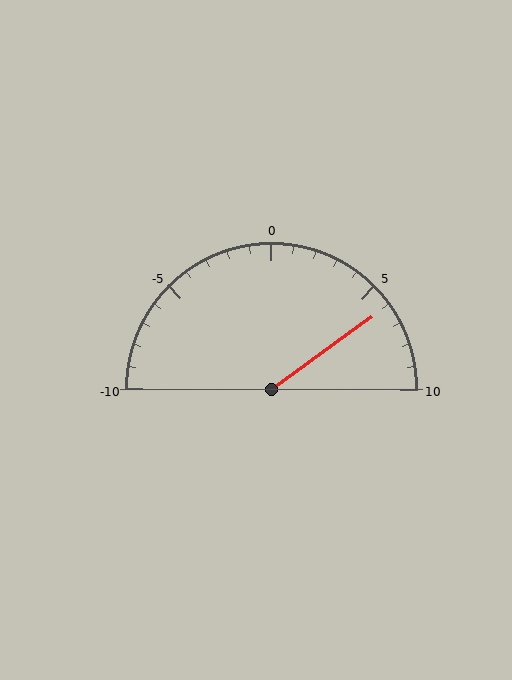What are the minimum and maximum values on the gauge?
The gauge ranges from -10 to 10.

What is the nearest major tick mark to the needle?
The nearest major tick mark is 5.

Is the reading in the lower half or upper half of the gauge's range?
The reading is in the upper half of the range (-10 to 10).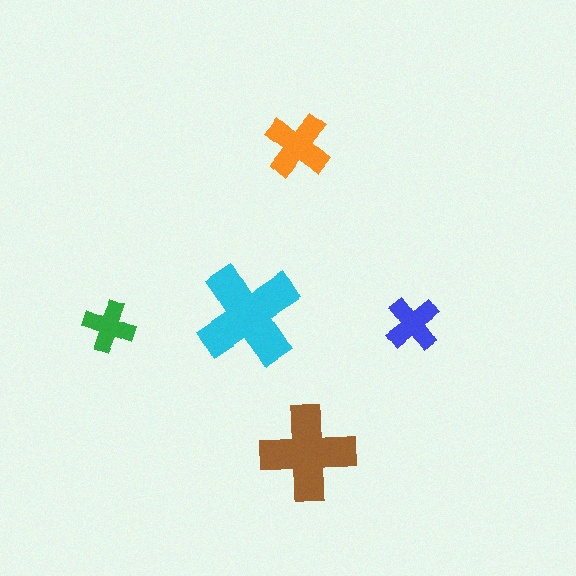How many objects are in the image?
There are 5 objects in the image.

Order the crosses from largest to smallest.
the cyan one, the brown one, the orange one, the blue one, the green one.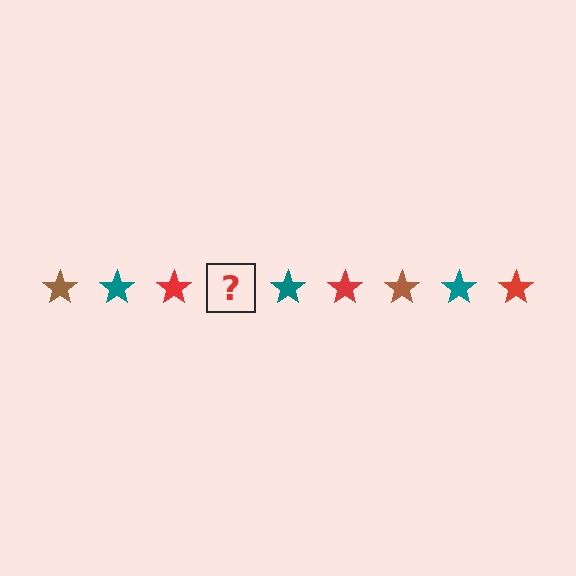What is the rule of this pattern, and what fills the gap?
The rule is that the pattern cycles through brown, teal, red stars. The gap should be filled with a brown star.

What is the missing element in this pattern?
The missing element is a brown star.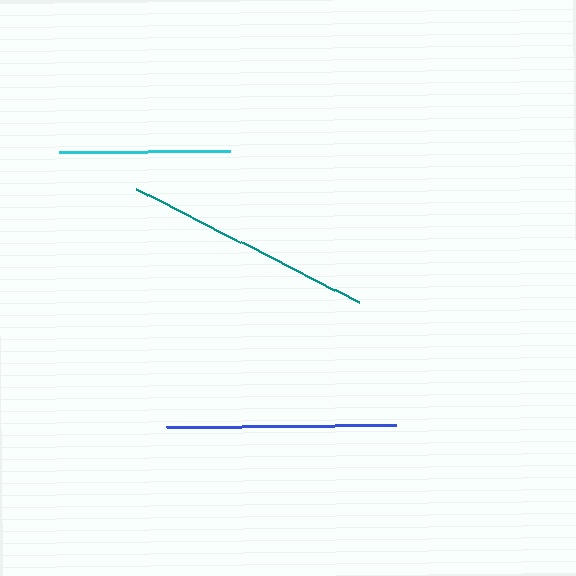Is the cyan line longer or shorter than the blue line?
The blue line is longer than the cyan line.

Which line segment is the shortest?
The cyan line is the shortest at approximately 171 pixels.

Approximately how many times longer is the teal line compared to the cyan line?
The teal line is approximately 1.5 times the length of the cyan line.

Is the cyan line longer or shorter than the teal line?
The teal line is longer than the cyan line.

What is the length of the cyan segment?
The cyan segment is approximately 171 pixels long.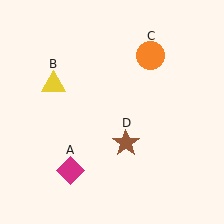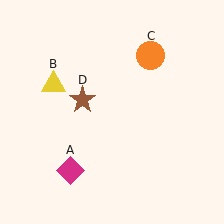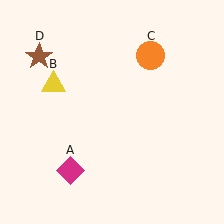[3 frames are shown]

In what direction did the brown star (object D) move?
The brown star (object D) moved up and to the left.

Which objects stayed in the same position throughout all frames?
Magenta diamond (object A) and yellow triangle (object B) and orange circle (object C) remained stationary.